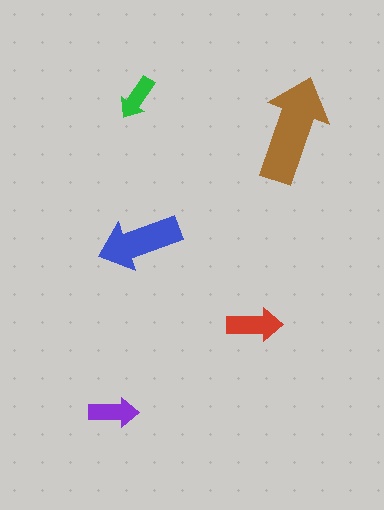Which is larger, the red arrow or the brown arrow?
The brown one.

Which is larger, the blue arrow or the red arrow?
The blue one.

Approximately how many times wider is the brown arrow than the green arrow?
About 2.5 times wider.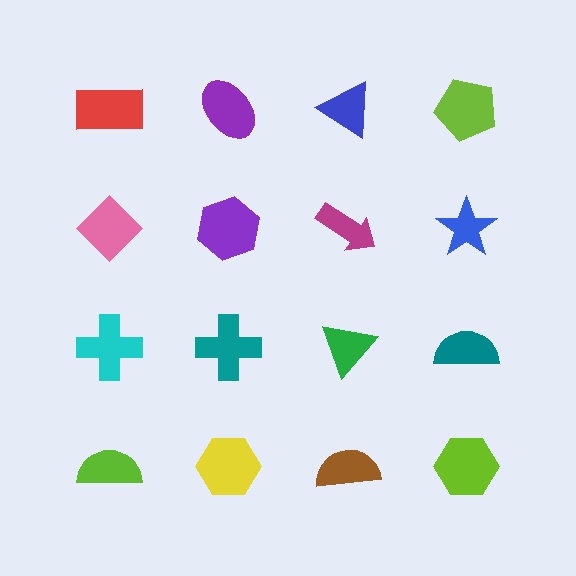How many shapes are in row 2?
4 shapes.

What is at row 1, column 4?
A lime pentagon.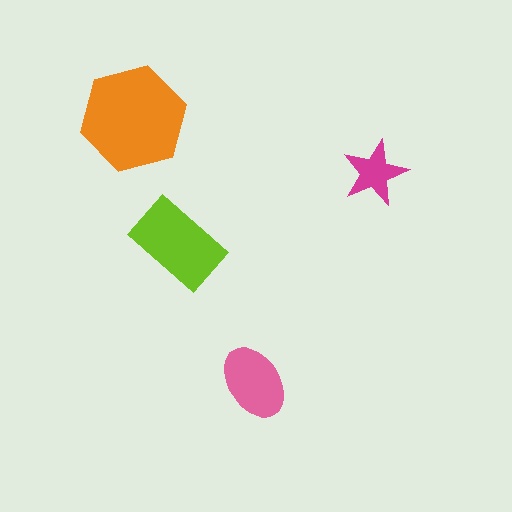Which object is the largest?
The orange hexagon.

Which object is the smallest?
The magenta star.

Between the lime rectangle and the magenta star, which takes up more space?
The lime rectangle.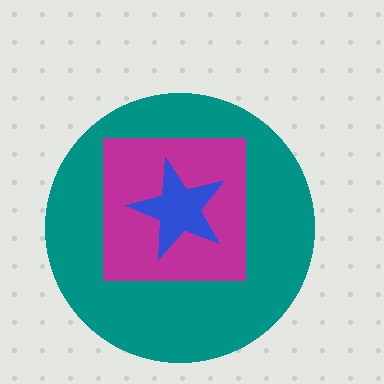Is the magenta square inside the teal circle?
Yes.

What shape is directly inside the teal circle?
The magenta square.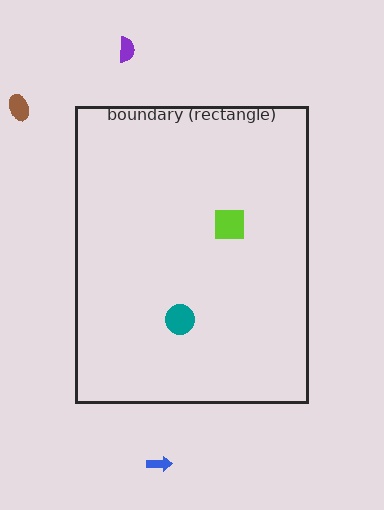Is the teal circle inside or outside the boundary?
Inside.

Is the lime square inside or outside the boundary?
Inside.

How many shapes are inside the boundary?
2 inside, 3 outside.